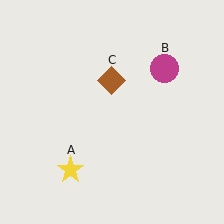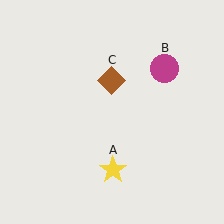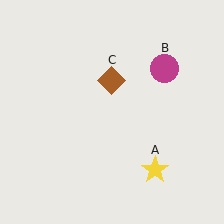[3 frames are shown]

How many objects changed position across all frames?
1 object changed position: yellow star (object A).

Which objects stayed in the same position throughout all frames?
Magenta circle (object B) and brown diamond (object C) remained stationary.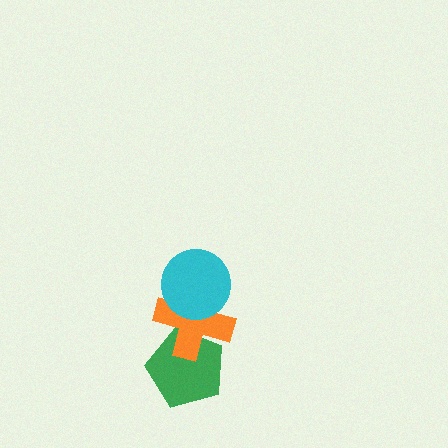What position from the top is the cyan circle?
The cyan circle is 1st from the top.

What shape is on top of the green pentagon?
The orange cross is on top of the green pentagon.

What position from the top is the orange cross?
The orange cross is 2nd from the top.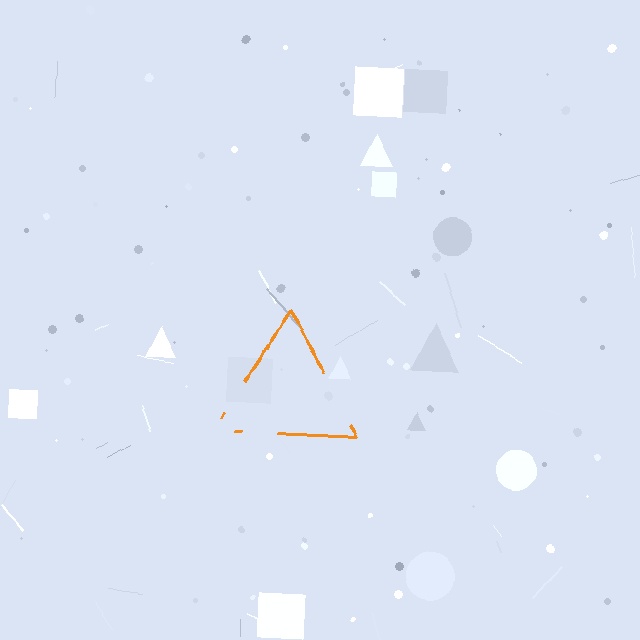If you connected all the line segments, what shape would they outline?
They would outline a triangle.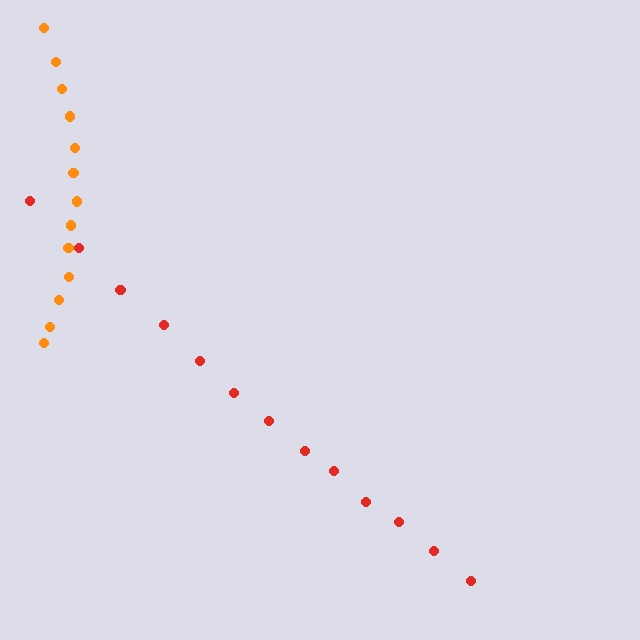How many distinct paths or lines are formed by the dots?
There are 2 distinct paths.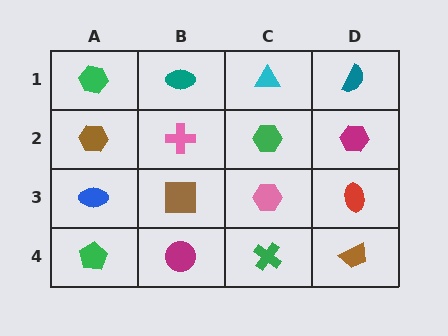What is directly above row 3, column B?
A pink cross.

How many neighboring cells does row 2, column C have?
4.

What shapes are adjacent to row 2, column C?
A cyan triangle (row 1, column C), a pink hexagon (row 3, column C), a pink cross (row 2, column B), a magenta hexagon (row 2, column D).